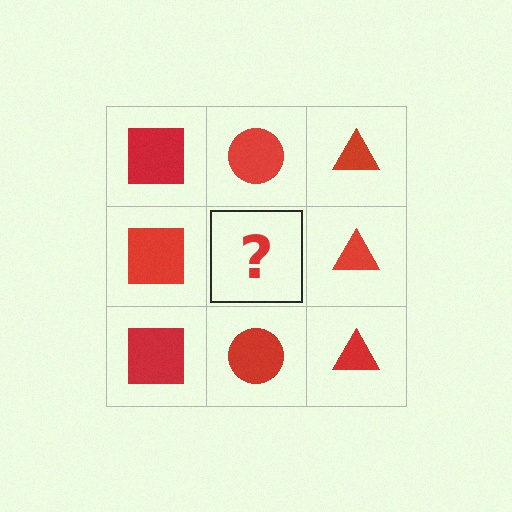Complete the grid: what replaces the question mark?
The question mark should be replaced with a red circle.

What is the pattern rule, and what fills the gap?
The rule is that each column has a consistent shape. The gap should be filled with a red circle.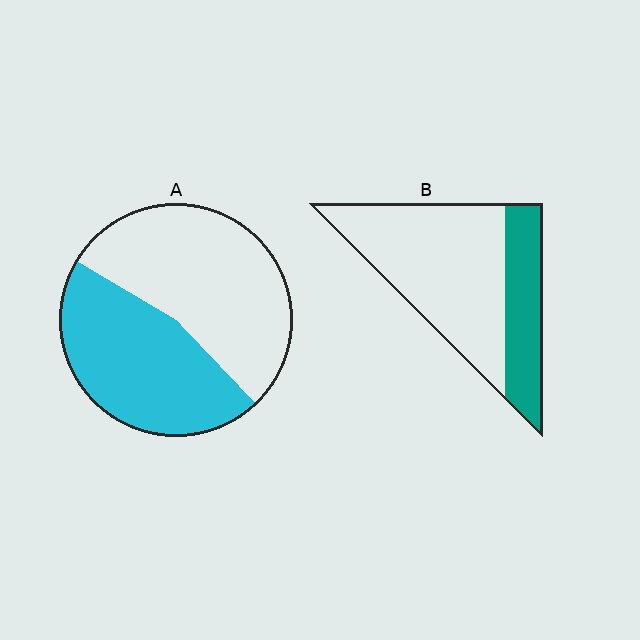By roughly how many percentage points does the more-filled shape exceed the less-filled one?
By roughly 15 percentage points (A over B).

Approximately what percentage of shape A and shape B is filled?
A is approximately 45% and B is approximately 30%.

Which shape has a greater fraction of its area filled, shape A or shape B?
Shape A.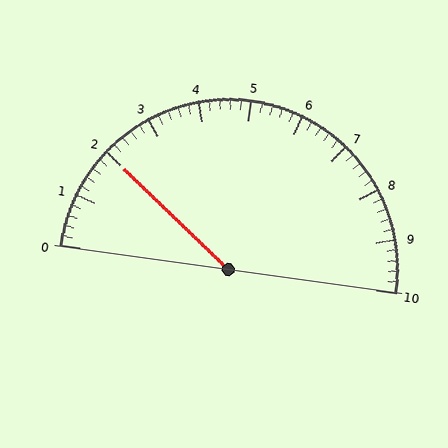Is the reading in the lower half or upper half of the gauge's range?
The reading is in the lower half of the range (0 to 10).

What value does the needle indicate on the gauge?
The needle indicates approximately 2.0.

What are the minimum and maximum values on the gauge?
The gauge ranges from 0 to 10.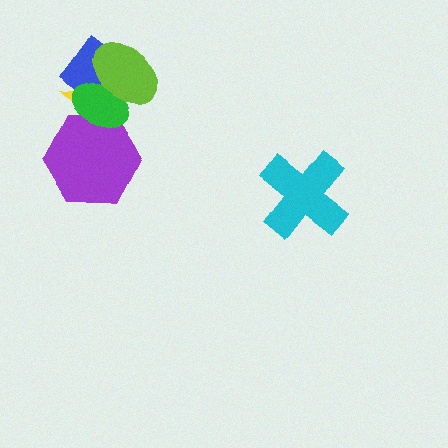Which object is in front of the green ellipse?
The lime ellipse is in front of the green ellipse.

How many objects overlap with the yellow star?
4 objects overlap with the yellow star.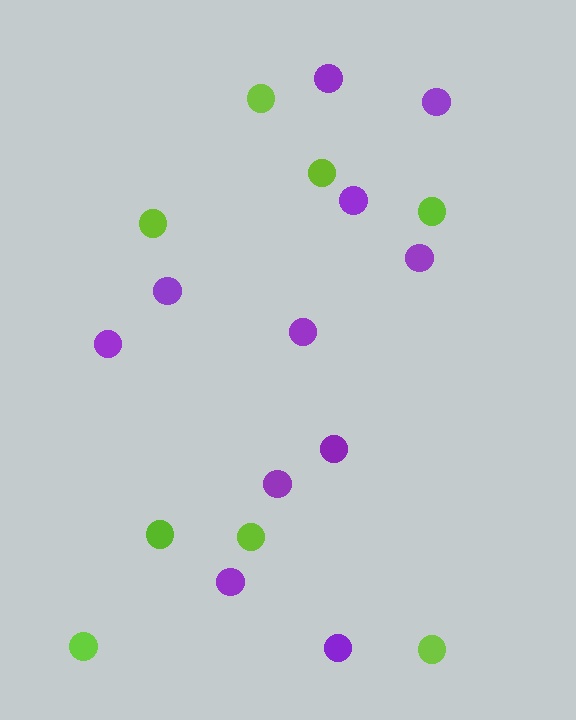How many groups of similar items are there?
There are 2 groups: one group of purple circles (11) and one group of lime circles (8).